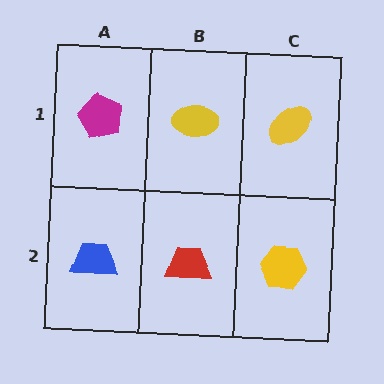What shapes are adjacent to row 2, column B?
A yellow ellipse (row 1, column B), a blue trapezoid (row 2, column A), a yellow hexagon (row 2, column C).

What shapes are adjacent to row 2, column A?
A magenta pentagon (row 1, column A), a red trapezoid (row 2, column B).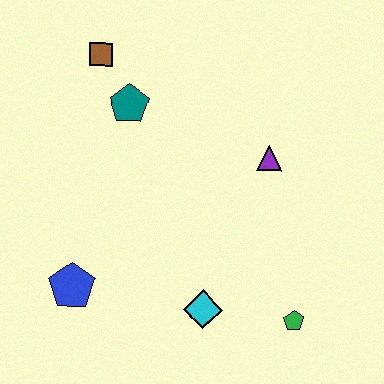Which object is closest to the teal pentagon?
The brown square is closest to the teal pentagon.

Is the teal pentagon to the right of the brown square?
Yes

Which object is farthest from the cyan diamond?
The brown square is farthest from the cyan diamond.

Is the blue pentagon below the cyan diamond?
No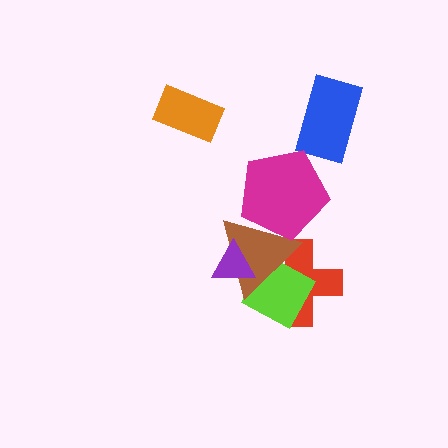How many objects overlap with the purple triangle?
1 object overlaps with the purple triangle.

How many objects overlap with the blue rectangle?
0 objects overlap with the blue rectangle.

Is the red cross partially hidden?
Yes, it is partially covered by another shape.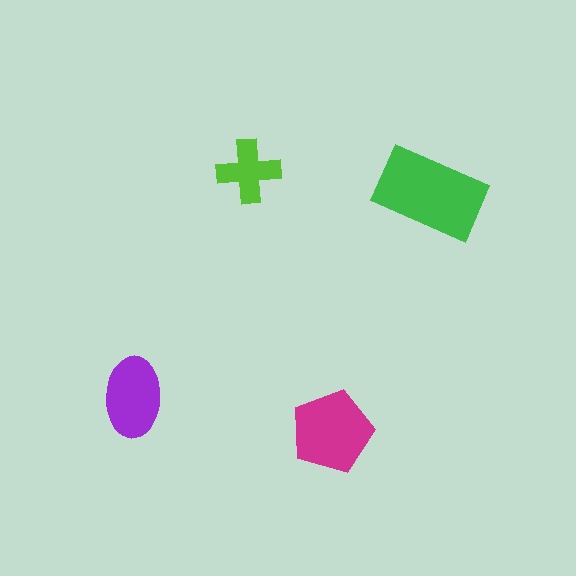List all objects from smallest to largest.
The lime cross, the purple ellipse, the magenta pentagon, the green rectangle.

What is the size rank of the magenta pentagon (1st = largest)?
2nd.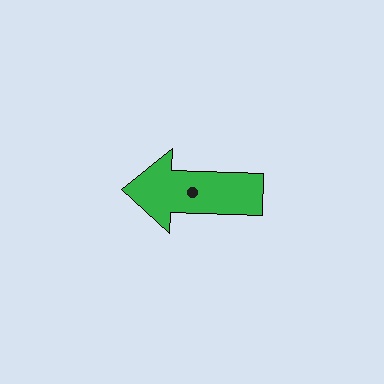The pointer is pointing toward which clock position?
Roughly 9 o'clock.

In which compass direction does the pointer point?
West.